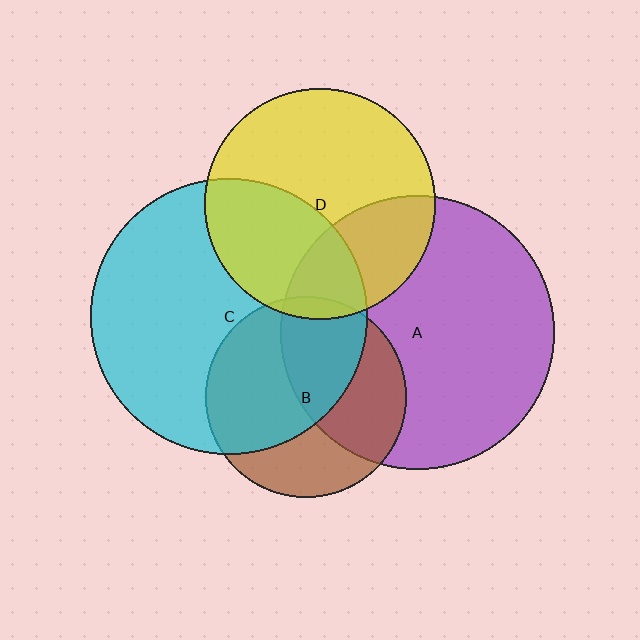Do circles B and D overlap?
Yes.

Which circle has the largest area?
Circle C (cyan).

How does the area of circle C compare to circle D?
Approximately 1.4 times.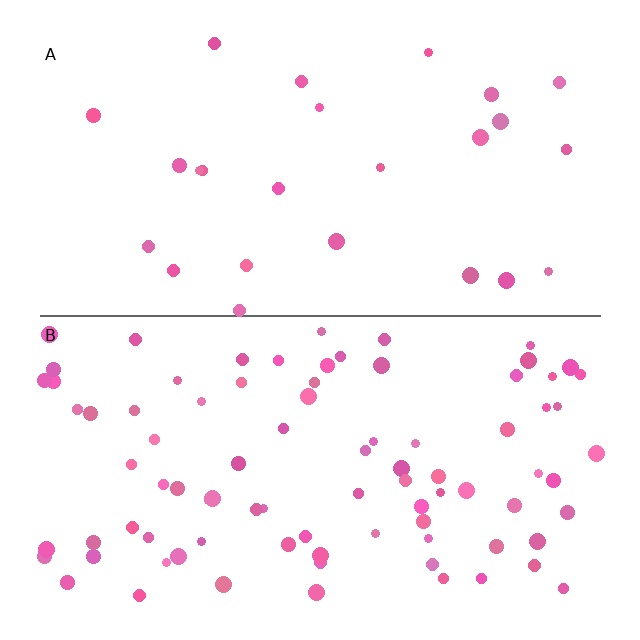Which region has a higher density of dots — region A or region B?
B (the bottom).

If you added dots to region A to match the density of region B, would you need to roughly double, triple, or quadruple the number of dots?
Approximately triple.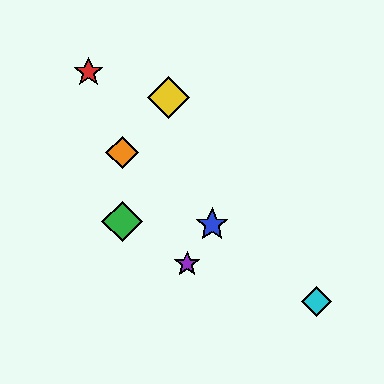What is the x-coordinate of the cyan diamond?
The cyan diamond is at x≈316.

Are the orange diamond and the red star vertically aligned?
No, the orange diamond is at x≈122 and the red star is at x≈88.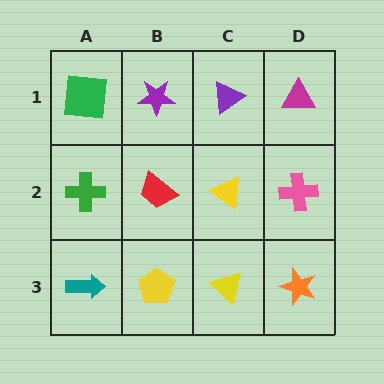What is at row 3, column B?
A yellow pentagon.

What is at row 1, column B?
A purple star.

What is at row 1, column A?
A green square.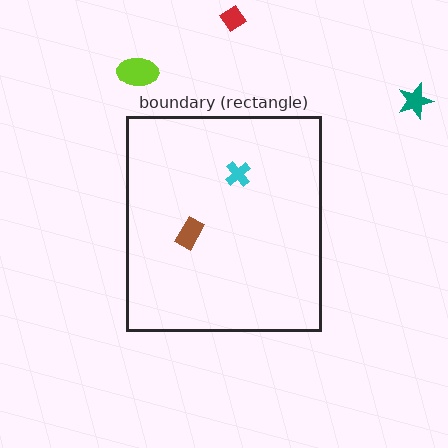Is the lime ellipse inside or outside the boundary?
Outside.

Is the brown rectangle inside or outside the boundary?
Inside.